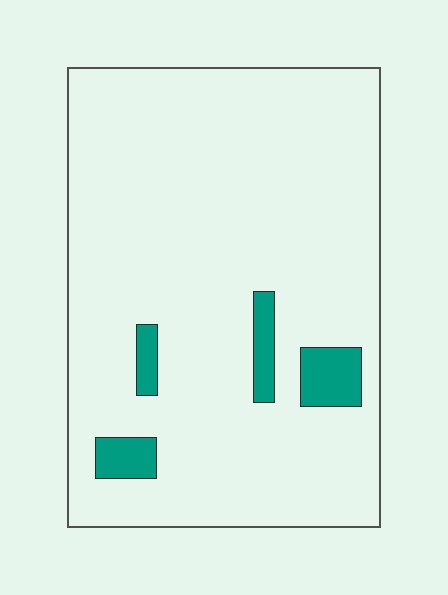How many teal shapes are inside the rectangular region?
4.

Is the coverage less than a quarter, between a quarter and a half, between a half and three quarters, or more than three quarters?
Less than a quarter.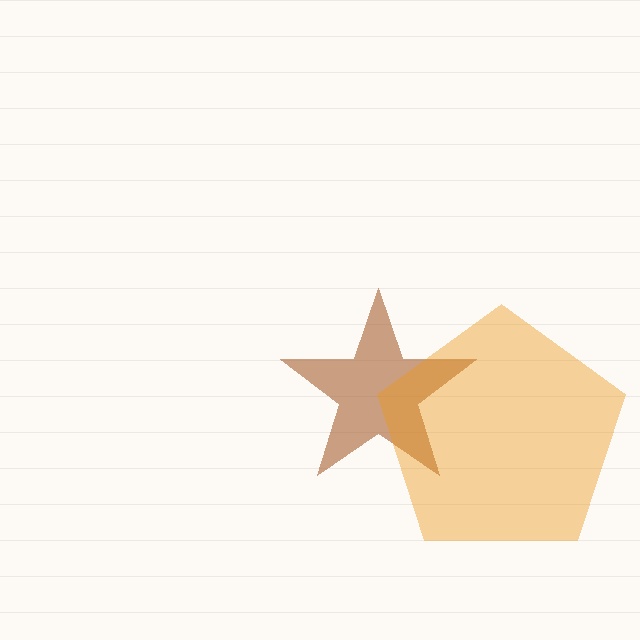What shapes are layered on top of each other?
The layered shapes are: a brown star, an orange pentagon.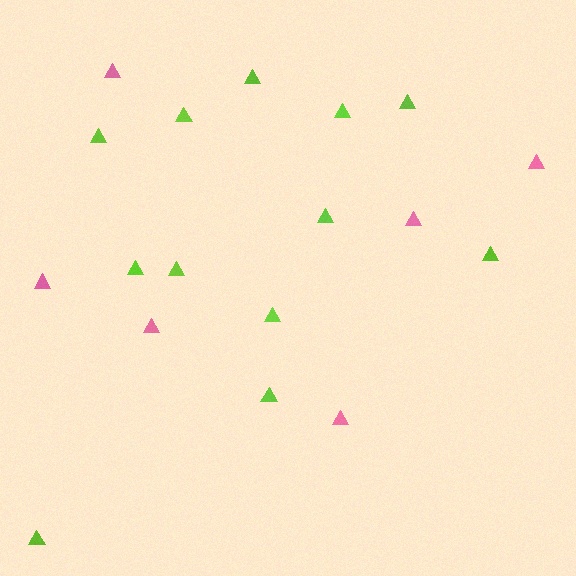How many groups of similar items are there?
There are 2 groups: one group of pink triangles (6) and one group of lime triangles (12).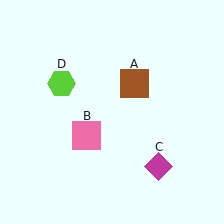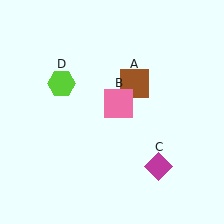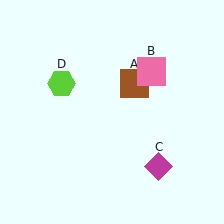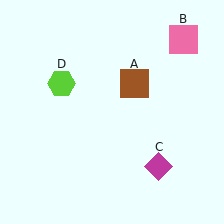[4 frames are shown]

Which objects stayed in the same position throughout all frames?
Brown square (object A) and magenta diamond (object C) and lime hexagon (object D) remained stationary.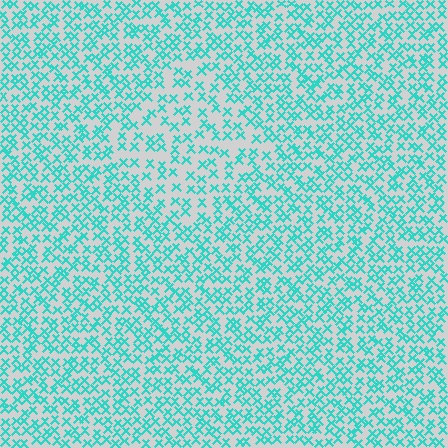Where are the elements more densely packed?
The elements are more densely packed outside the diamond boundary.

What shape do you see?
I see a diamond.